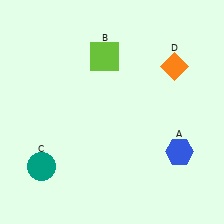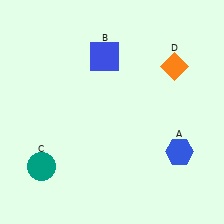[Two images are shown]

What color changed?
The square (B) changed from lime in Image 1 to blue in Image 2.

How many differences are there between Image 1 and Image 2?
There is 1 difference between the two images.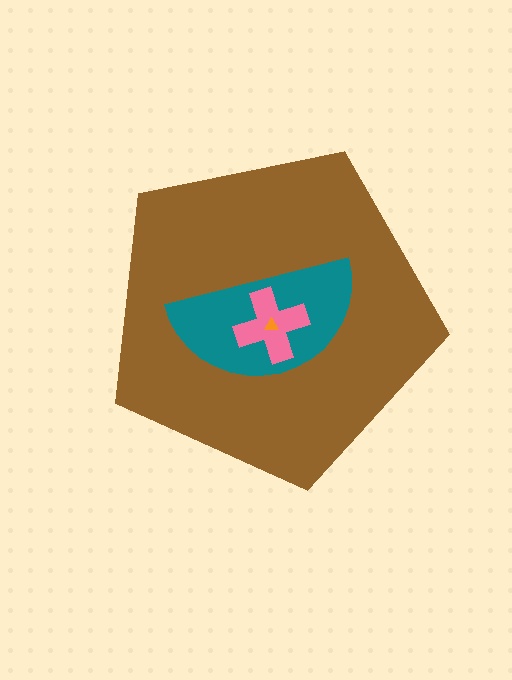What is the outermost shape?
The brown pentagon.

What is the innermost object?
The orange triangle.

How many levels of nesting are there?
4.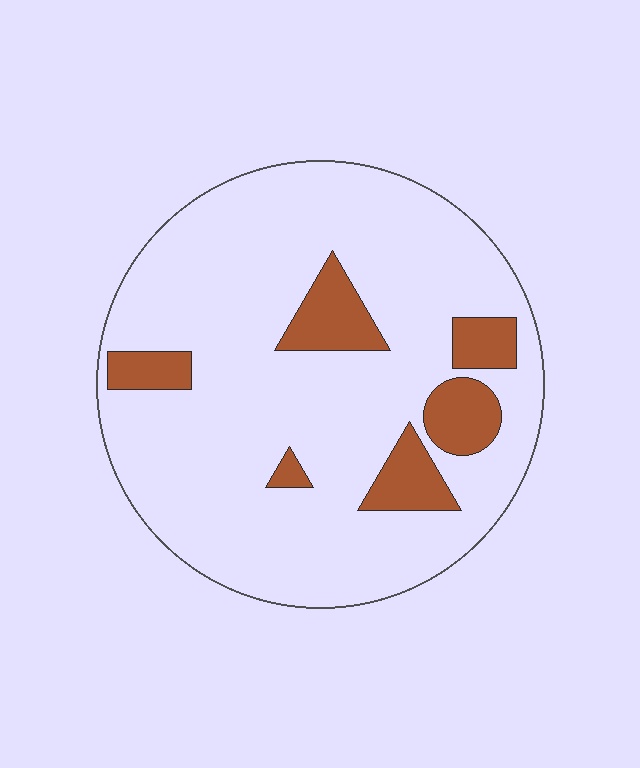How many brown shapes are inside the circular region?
6.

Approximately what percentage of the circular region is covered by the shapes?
Approximately 15%.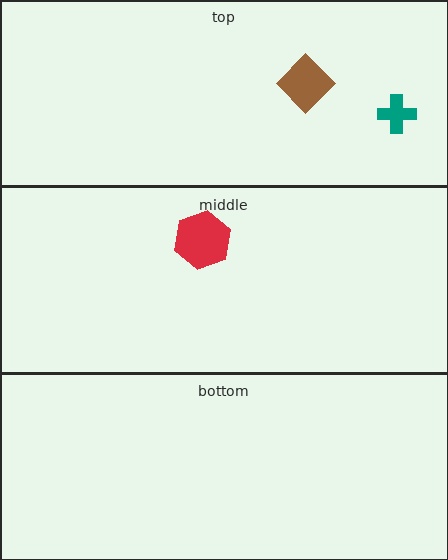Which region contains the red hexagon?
The middle region.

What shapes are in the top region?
The teal cross, the brown diamond.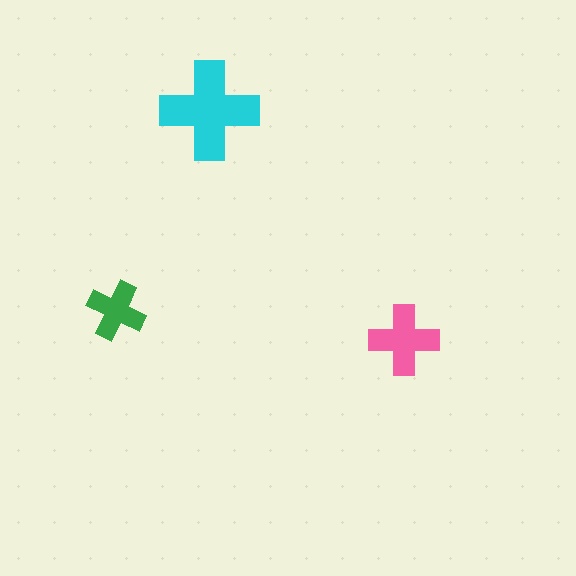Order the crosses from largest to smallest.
the cyan one, the pink one, the green one.